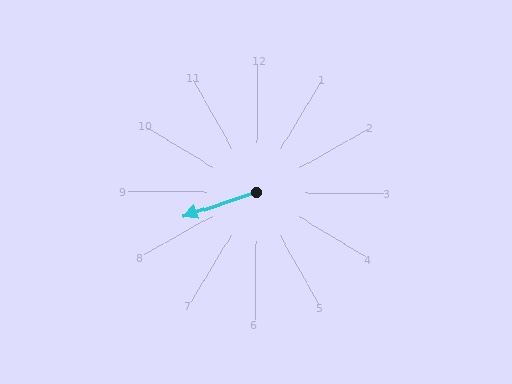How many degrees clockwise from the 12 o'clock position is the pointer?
Approximately 251 degrees.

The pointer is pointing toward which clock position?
Roughly 8 o'clock.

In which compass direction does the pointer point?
West.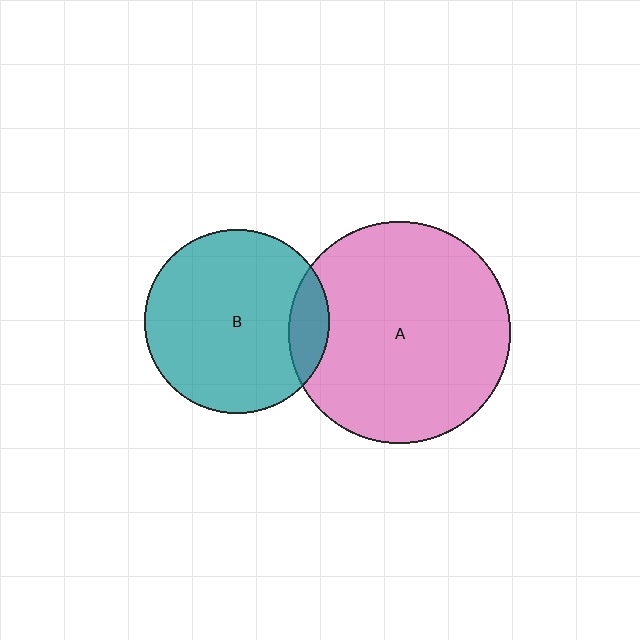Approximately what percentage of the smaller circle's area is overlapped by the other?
Approximately 10%.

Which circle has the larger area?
Circle A (pink).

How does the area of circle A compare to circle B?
Approximately 1.5 times.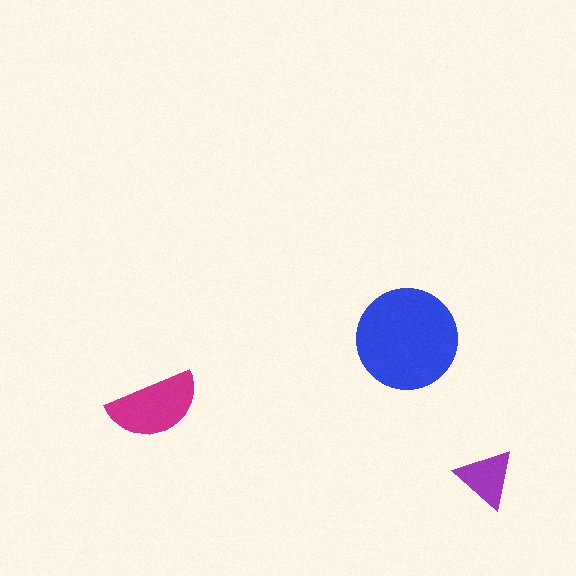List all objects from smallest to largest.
The purple triangle, the magenta semicircle, the blue circle.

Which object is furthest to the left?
The magenta semicircle is leftmost.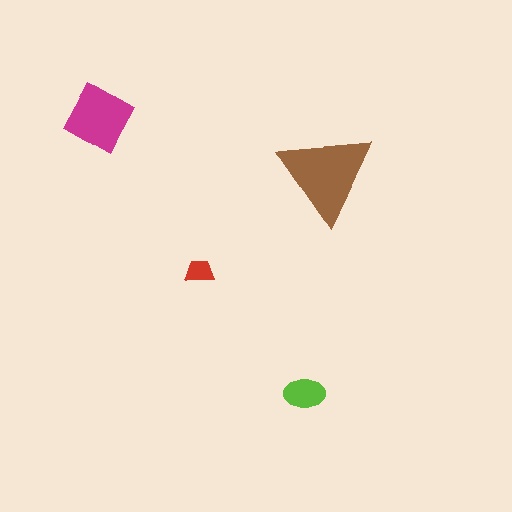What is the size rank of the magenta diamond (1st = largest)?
2nd.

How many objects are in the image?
There are 4 objects in the image.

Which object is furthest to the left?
The magenta diamond is leftmost.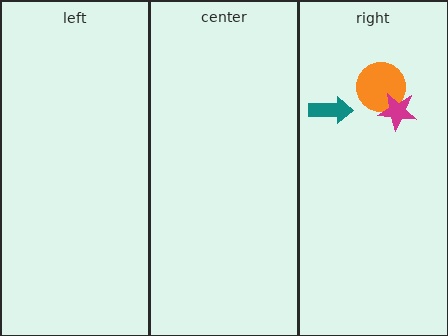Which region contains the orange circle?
The right region.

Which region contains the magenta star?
The right region.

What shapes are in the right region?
The orange circle, the magenta star, the teal arrow.